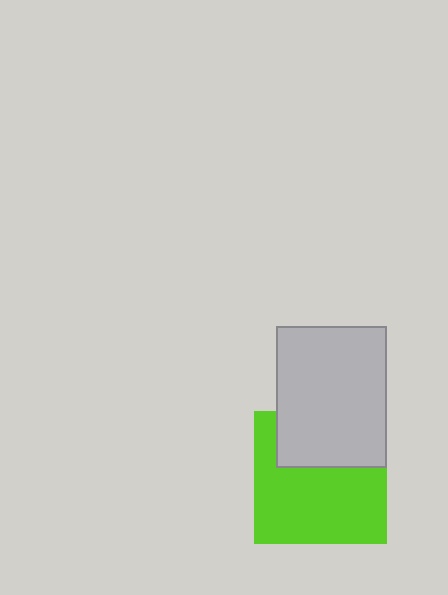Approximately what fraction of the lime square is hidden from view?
Roughly 35% of the lime square is hidden behind the light gray rectangle.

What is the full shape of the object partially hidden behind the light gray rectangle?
The partially hidden object is a lime square.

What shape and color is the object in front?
The object in front is a light gray rectangle.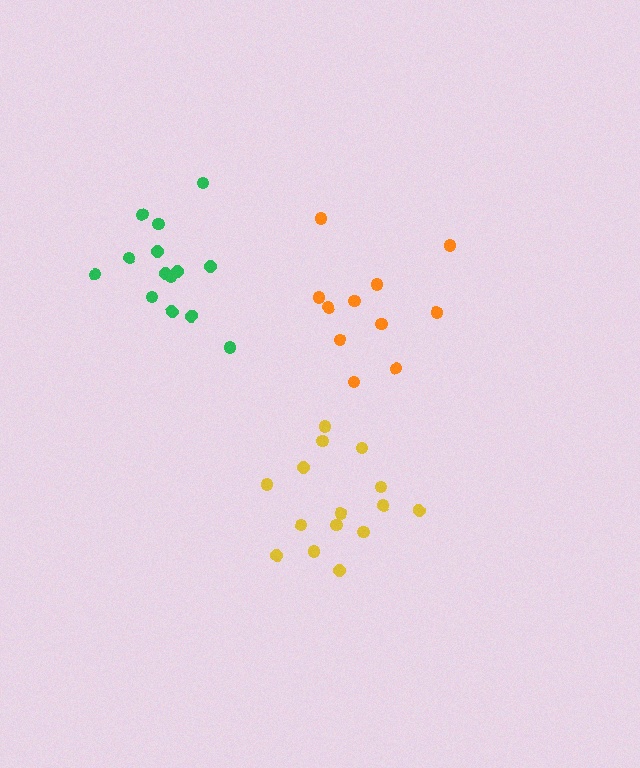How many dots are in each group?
Group 1: 14 dots, Group 2: 11 dots, Group 3: 15 dots (40 total).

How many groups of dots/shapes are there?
There are 3 groups.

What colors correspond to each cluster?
The clusters are colored: green, orange, yellow.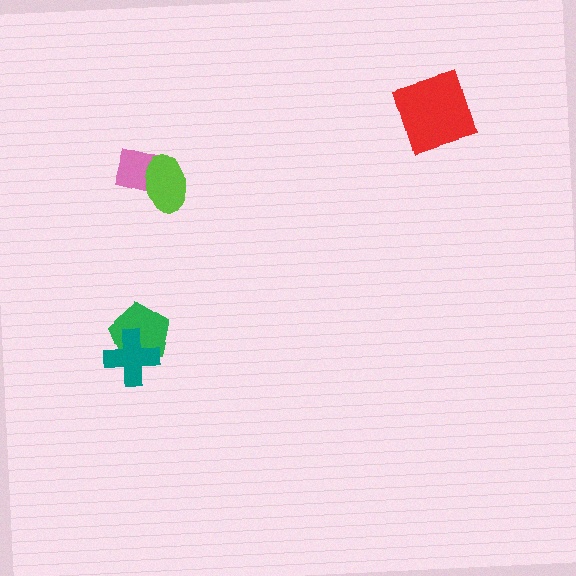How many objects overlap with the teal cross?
1 object overlaps with the teal cross.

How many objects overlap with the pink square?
1 object overlaps with the pink square.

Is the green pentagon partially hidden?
Yes, it is partially covered by another shape.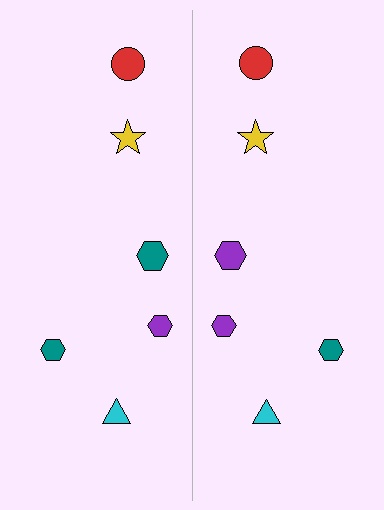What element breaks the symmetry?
The purple hexagon on the right side breaks the symmetry — its mirror counterpart is teal.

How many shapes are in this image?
There are 12 shapes in this image.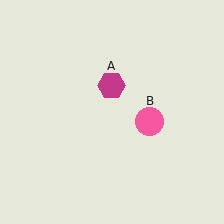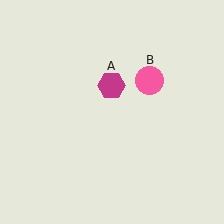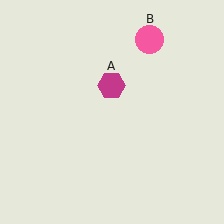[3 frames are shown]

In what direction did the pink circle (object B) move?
The pink circle (object B) moved up.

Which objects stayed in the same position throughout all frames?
Magenta hexagon (object A) remained stationary.